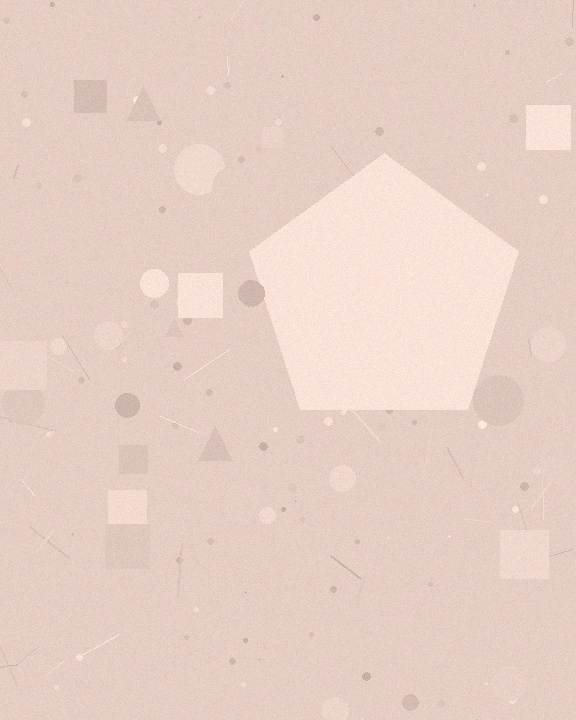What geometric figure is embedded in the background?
A pentagon is embedded in the background.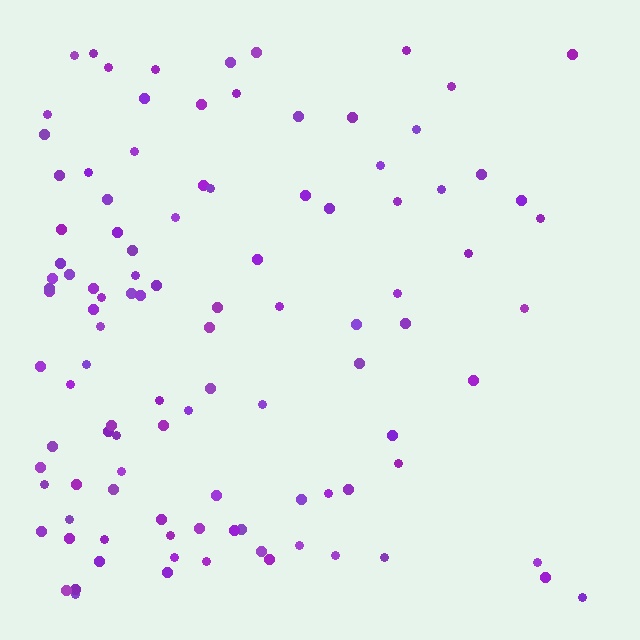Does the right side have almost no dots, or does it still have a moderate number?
Still a moderate number, just noticeably fewer than the left.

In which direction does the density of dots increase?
From right to left, with the left side densest.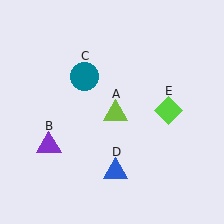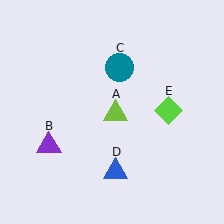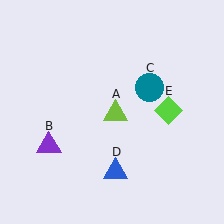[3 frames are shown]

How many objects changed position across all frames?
1 object changed position: teal circle (object C).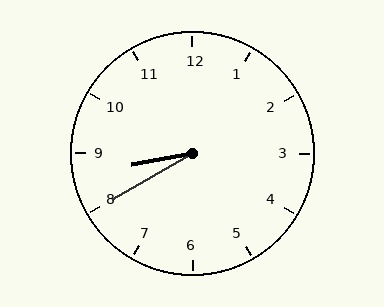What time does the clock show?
8:40.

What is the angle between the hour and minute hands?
Approximately 20 degrees.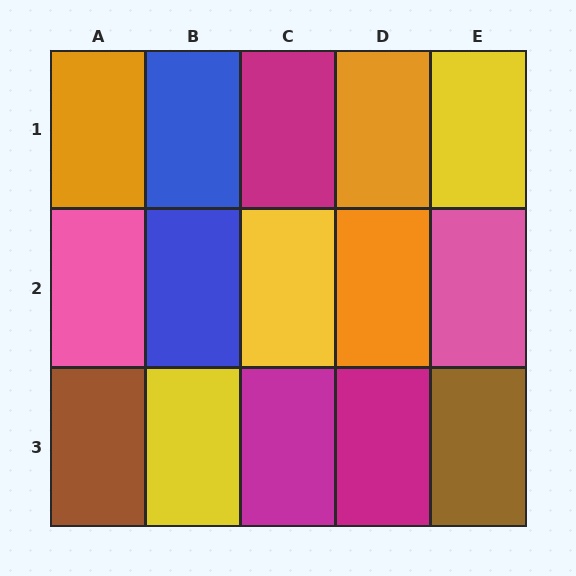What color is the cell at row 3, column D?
Magenta.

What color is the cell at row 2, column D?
Orange.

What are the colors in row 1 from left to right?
Orange, blue, magenta, orange, yellow.